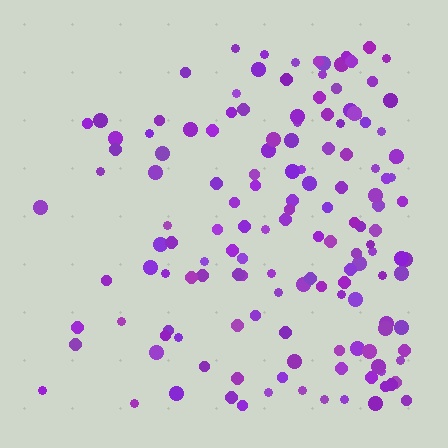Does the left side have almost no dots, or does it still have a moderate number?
Still a moderate number, just noticeably fewer than the right.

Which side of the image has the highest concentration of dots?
The right.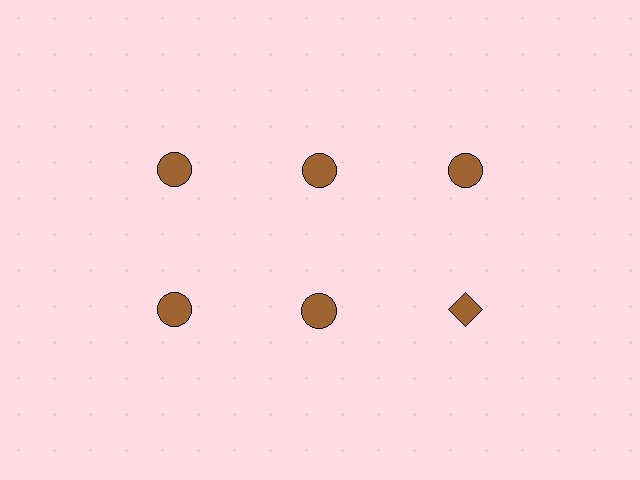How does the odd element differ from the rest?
It has a different shape: diamond instead of circle.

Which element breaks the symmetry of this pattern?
The brown diamond in the second row, center column breaks the symmetry. All other shapes are brown circles.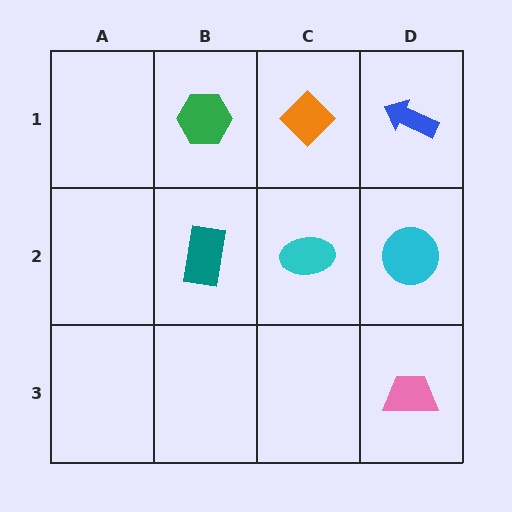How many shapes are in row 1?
3 shapes.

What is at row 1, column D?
A blue arrow.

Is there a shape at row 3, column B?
No, that cell is empty.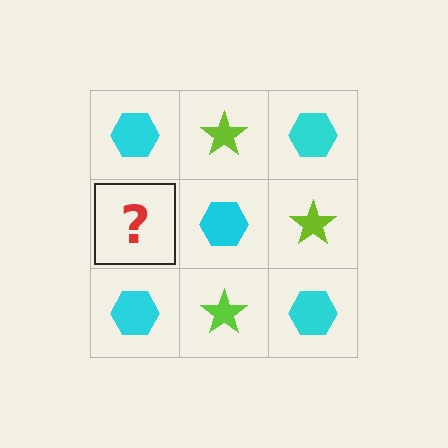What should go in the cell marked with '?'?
The missing cell should contain a lime star.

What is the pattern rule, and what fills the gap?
The rule is that it alternates cyan hexagon and lime star in a checkerboard pattern. The gap should be filled with a lime star.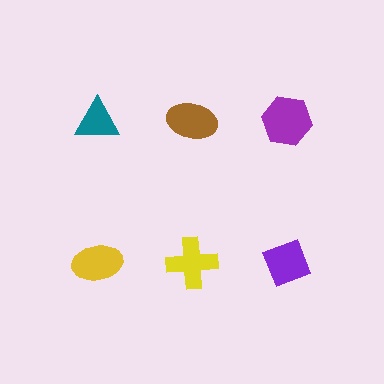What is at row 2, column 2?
A yellow cross.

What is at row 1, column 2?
A brown ellipse.